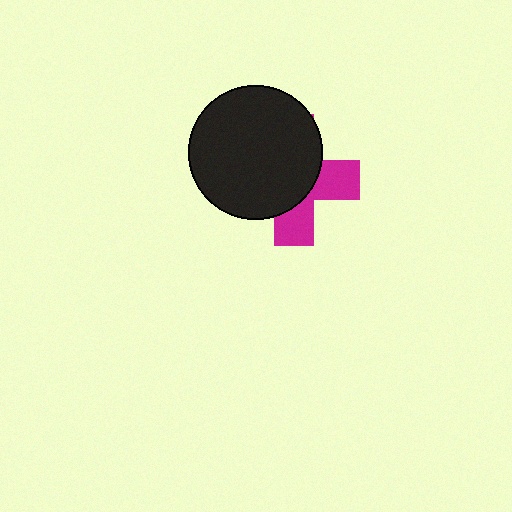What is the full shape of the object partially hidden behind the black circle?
The partially hidden object is a magenta cross.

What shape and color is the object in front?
The object in front is a black circle.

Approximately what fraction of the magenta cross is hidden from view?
Roughly 64% of the magenta cross is hidden behind the black circle.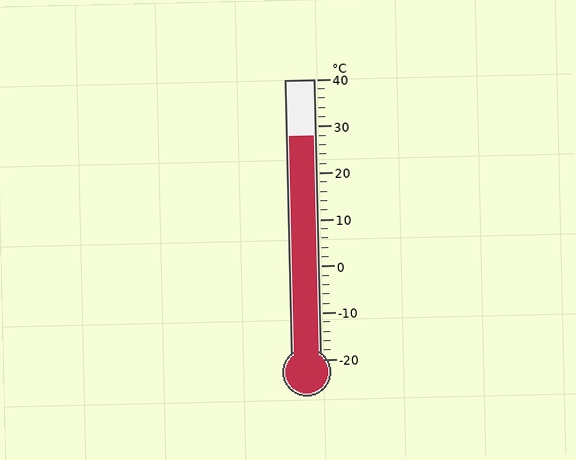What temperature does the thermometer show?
The thermometer shows approximately 28°C.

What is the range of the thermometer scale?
The thermometer scale ranges from -20°C to 40°C.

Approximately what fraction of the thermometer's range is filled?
The thermometer is filled to approximately 80% of its range.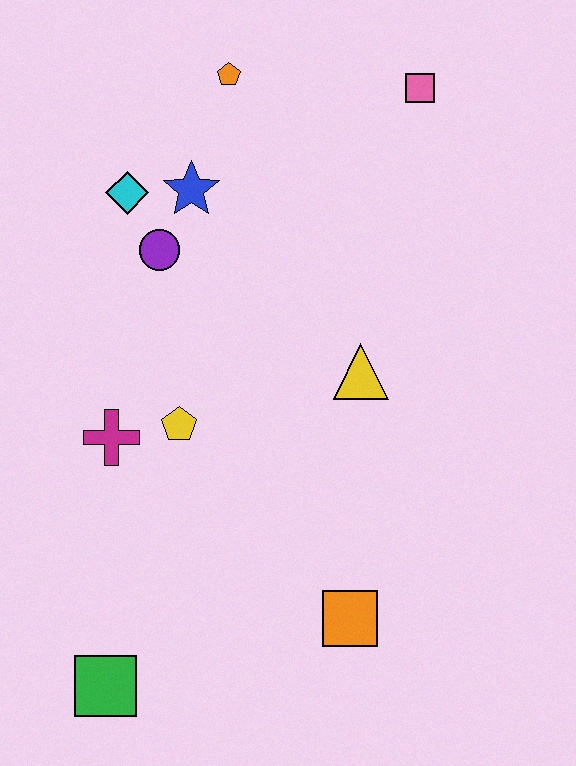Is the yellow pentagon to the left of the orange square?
Yes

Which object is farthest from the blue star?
The green square is farthest from the blue star.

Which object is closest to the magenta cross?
The yellow pentagon is closest to the magenta cross.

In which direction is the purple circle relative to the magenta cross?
The purple circle is above the magenta cross.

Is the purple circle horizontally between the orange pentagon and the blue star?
No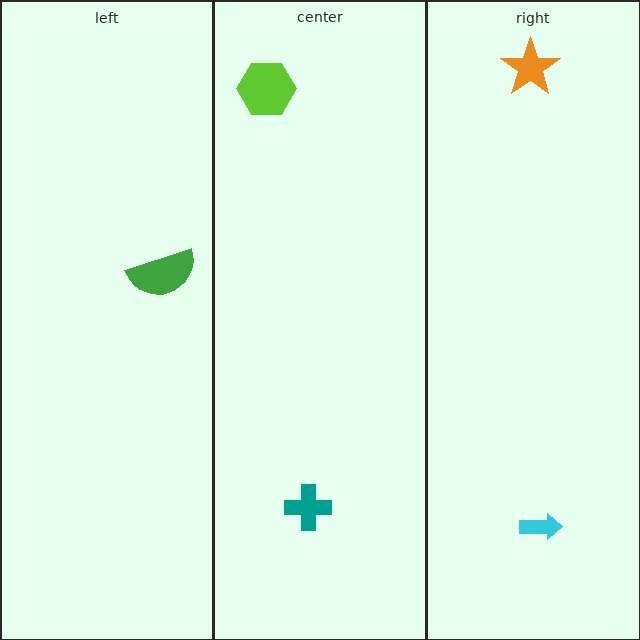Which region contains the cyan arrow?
The right region.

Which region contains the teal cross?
The center region.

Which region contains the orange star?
The right region.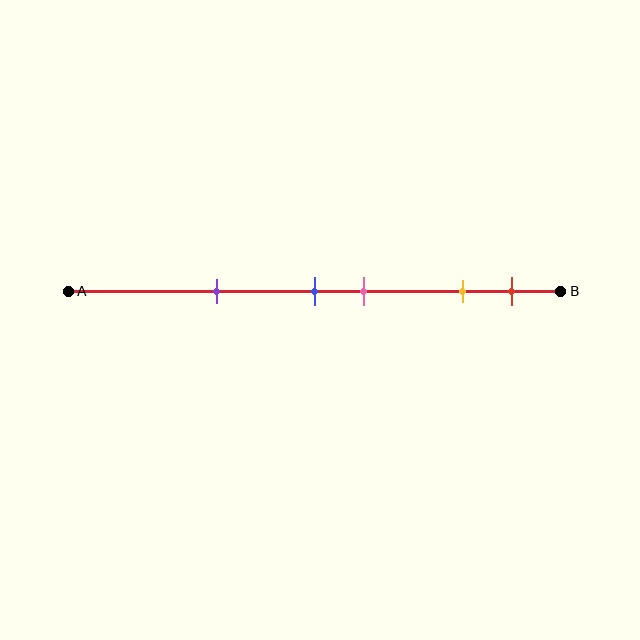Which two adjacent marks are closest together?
The blue and pink marks are the closest adjacent pair.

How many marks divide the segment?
There are 5 marks dividing the segment.